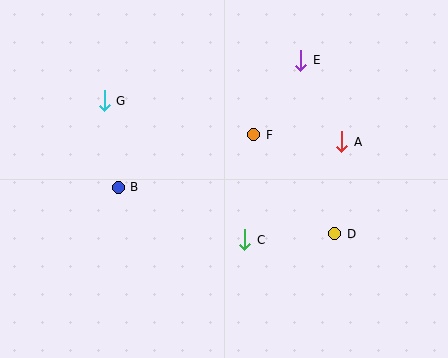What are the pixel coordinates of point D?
Point D is at (335, 234).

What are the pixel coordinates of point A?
Point A is at (342, 142).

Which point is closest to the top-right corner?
Point E is closest to the top-right corner.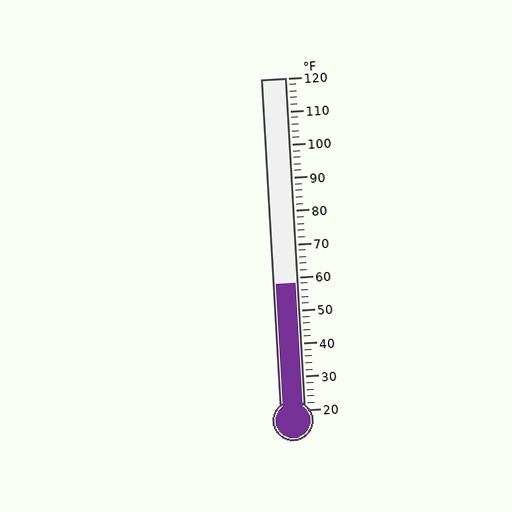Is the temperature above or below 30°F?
The temperature is above 30°F.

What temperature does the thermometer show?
The thermometer shows approximately 58°F.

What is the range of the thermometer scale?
The thermometer scale ranges from 20°F to 120°F.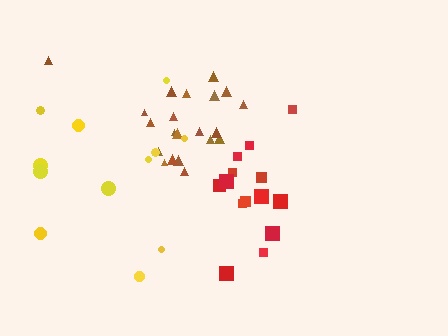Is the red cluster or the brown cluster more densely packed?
Brown.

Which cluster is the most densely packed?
Brown.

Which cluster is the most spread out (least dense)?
Yellow.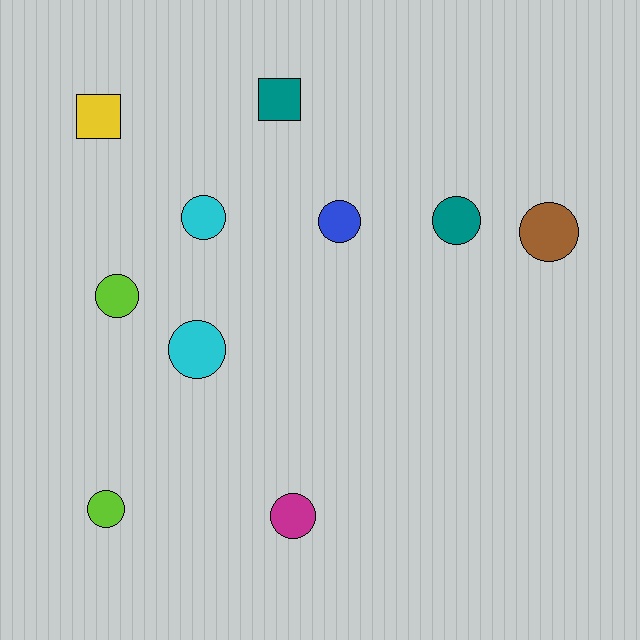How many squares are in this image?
There are 2 squares.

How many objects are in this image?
There are 10 objects.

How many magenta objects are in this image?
There is 1 magenta object.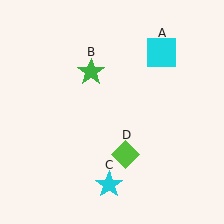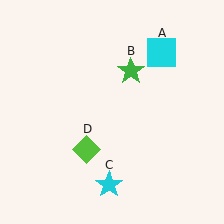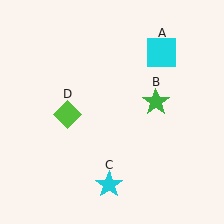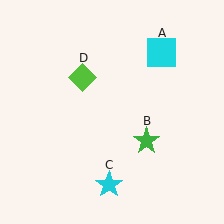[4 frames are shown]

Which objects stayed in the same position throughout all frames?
Cyan square (object A) and cyan star (object C) remained stationary.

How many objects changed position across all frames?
2 objects changed position: green star (object B), lime diamond (object D).